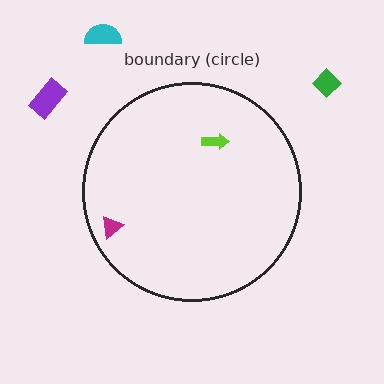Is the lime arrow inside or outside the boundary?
Inside.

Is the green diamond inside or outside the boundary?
Outside.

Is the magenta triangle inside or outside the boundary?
Inside.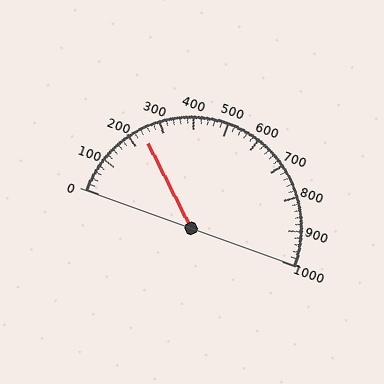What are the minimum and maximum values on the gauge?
The gauge ranges from 0 to 1000.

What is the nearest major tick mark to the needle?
The nearest major tick mark is 200.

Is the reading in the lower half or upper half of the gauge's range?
The reading is in the lower half of the range (0 to 1000).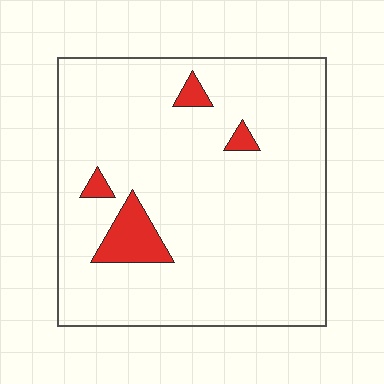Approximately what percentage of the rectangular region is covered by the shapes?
Approximately 5%.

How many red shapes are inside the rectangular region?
4.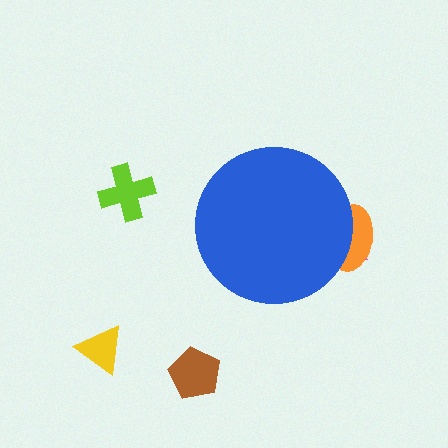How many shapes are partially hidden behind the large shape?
2 shapes are partially hidden.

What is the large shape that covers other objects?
A blue circle.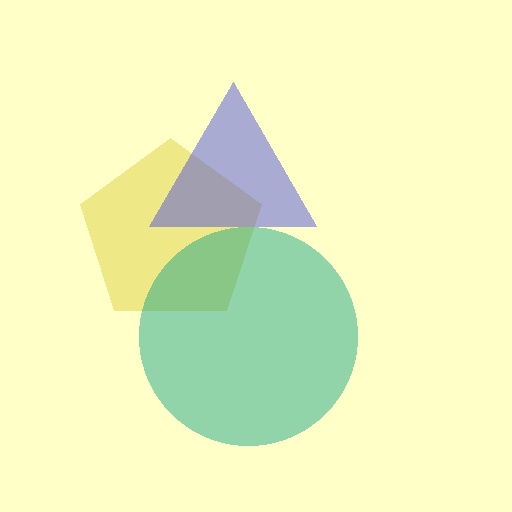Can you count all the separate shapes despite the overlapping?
Yes, there are 3 separate shapes.